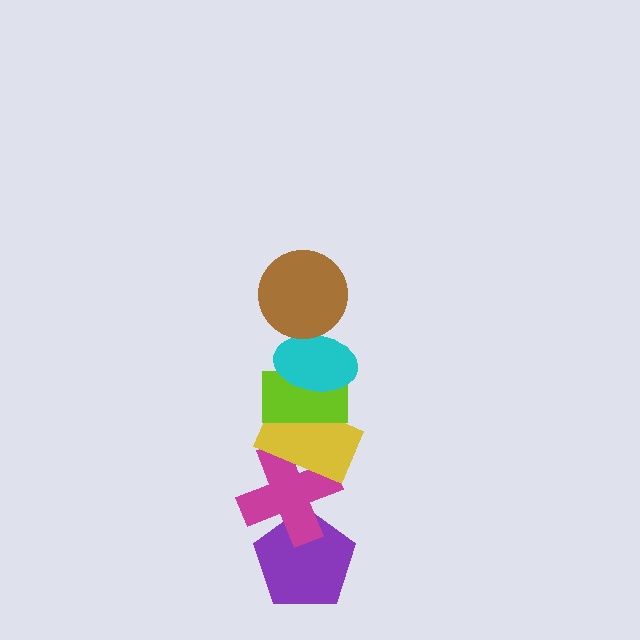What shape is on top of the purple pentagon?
The magenta cross is on top of the purple pentagon.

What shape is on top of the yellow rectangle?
The lime rectangle is on top of the yellow rectangle.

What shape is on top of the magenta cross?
The yellow rectangle is on top of the magenta cross.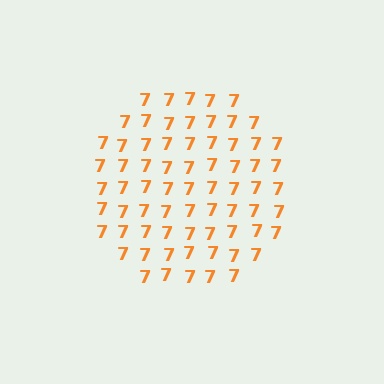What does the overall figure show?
The overall figure shows a circle.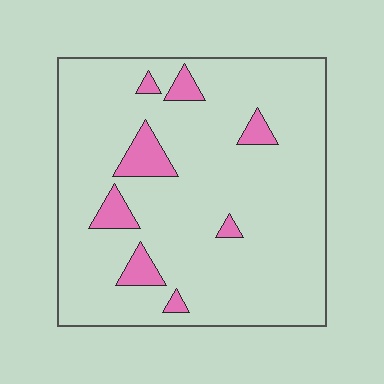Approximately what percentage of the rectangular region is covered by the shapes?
Approximately 10%.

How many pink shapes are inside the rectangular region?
8.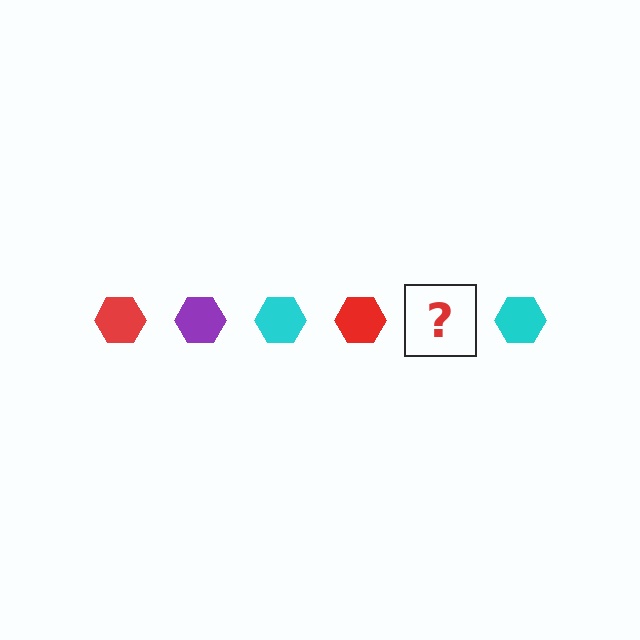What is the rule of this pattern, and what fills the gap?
The rule is that the pattern cycles through red, purple, cyan hexagons. The gap should be filled with a purple hexagon.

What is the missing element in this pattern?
The missing element is a purple hexagon.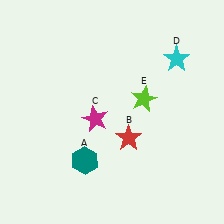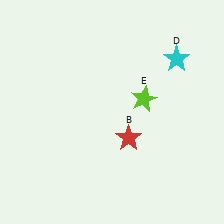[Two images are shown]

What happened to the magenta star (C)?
The magenta star (C) was removed in Image 2. It was in the bottom-left area of Image 1.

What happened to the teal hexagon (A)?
The teal hexagon (A) was removed in Image 2. It was in the bottom-left area of Image 1.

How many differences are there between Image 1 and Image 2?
There are 2 differences between the two images.